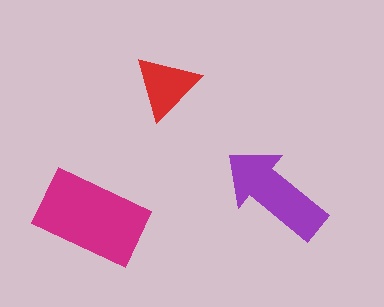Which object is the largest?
The magenta rectangle.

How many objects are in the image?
There are 3 objects in the image.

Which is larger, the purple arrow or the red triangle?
The purple arrow.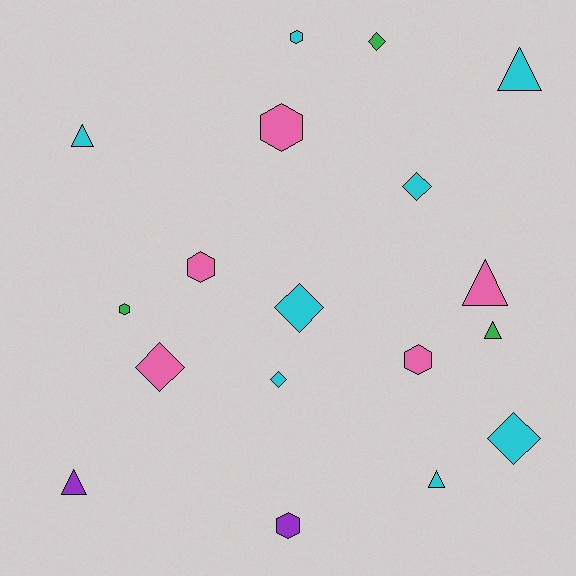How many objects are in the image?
There are 18 objects.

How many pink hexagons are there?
There are 3 pink hexagons.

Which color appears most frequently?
Cyan, with 8 objects.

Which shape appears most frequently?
Diamond, with 6 objects.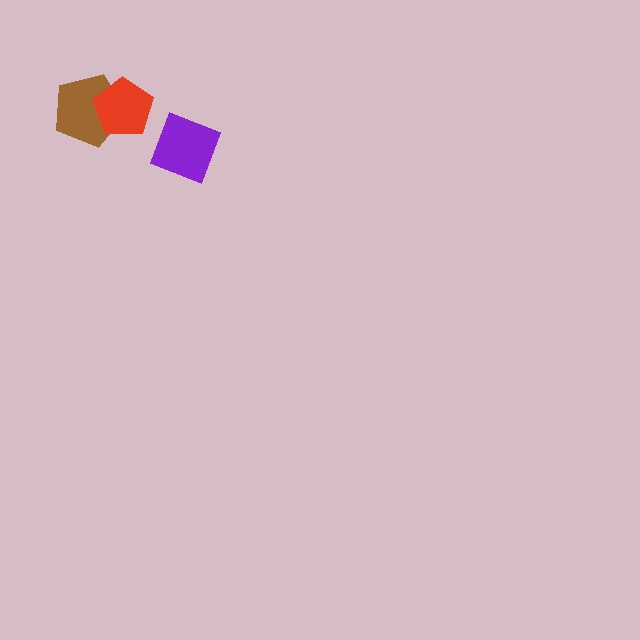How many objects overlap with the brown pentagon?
1 object overlaps with the brown pentagon.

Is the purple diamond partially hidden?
No, no other shape covers it.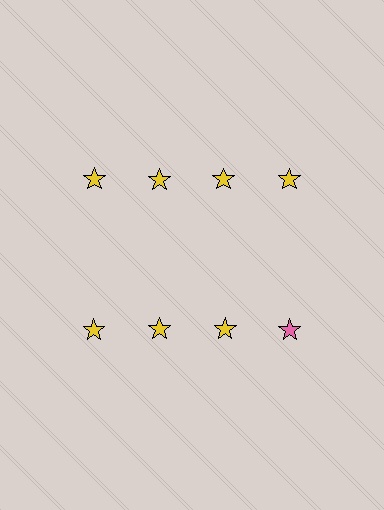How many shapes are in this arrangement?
There are 8 shapes arranged in a grid pattern.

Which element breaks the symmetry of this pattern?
The pink star in the second row, second from right column breaks the symmetry. All other shapes are yellow stars.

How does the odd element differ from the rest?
It has a different color: pink instead of yellow.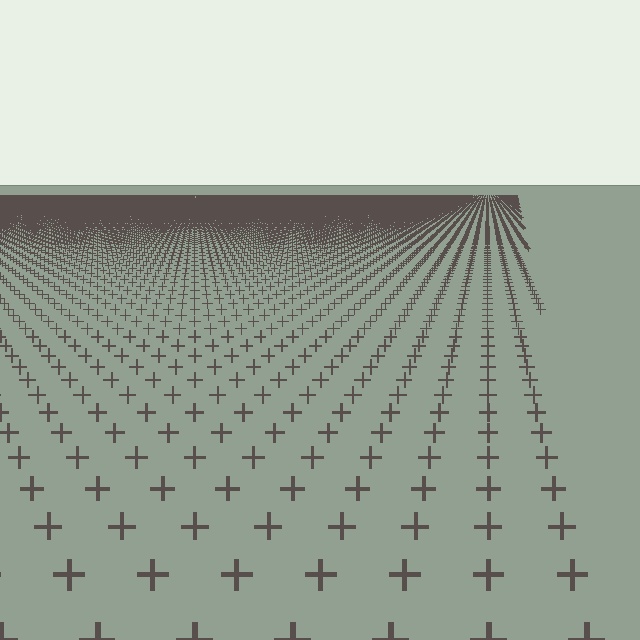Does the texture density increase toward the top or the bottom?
Density increases toward the top.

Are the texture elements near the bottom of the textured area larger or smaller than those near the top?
Larger. Near the bottom, elements are closer to the viewer and appear at a bigger on-screen size.